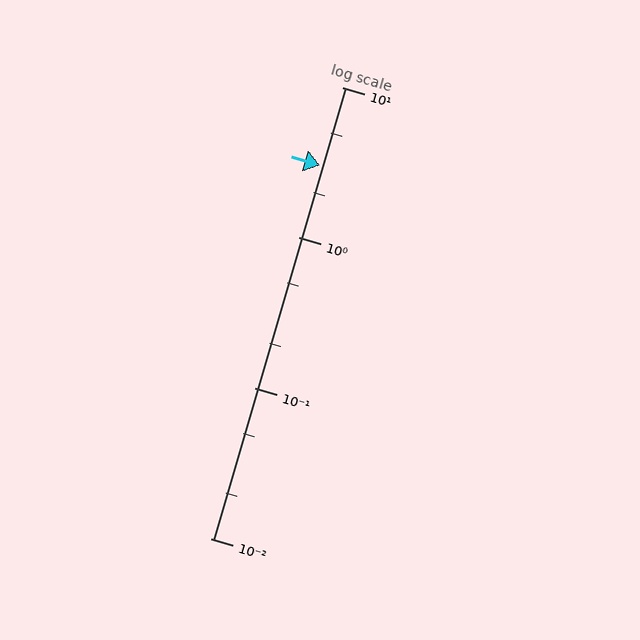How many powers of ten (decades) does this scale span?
The scale spans 3 decades, from 0.01 to 10.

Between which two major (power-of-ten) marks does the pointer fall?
The pointer is between 1 and 10.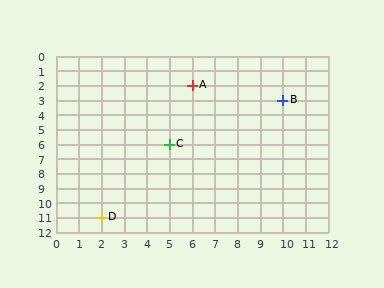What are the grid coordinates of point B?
Point B is at grid coordinates (10, 3).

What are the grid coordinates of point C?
Point C is at grid coordinates (5, 6).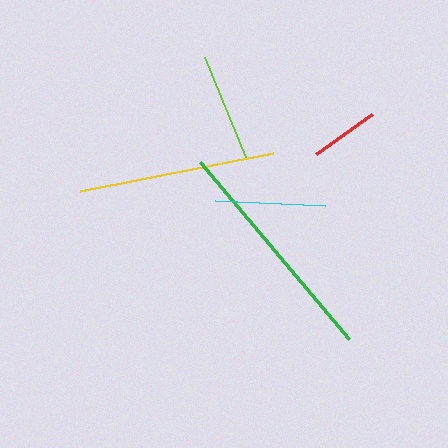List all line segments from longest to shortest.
From longest to shortest: green, yellow, cyan, lime, red.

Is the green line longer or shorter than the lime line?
The green line is longer than the lime line.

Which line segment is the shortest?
The red line is the shortest at approximately 69 pixels.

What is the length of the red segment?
The red segment is approximately 69 pixels long.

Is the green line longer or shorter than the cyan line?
The green line is longer than the cyan line.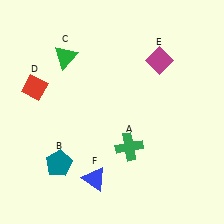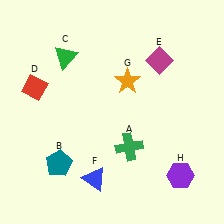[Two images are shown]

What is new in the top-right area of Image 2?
An orange star (G) was added in the top-right area of Image 2.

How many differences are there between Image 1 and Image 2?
There are 2 differences between the two images.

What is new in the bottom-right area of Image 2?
A purple hexagon (H) was added in the bottom-right area of Image 2.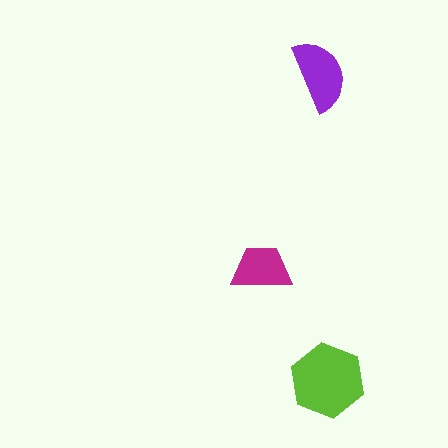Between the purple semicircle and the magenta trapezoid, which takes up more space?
The purple semicircle.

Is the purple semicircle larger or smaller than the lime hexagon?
Smaller.